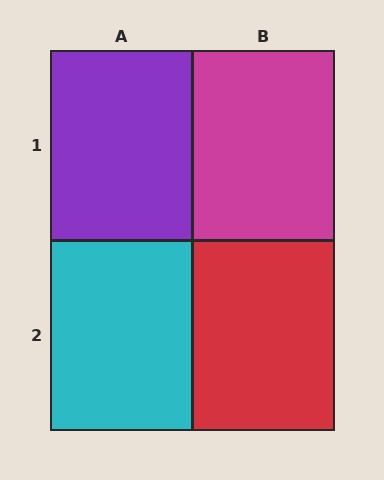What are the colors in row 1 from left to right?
Purple, magenta.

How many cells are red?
1 cell is red.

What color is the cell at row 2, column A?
Cyan.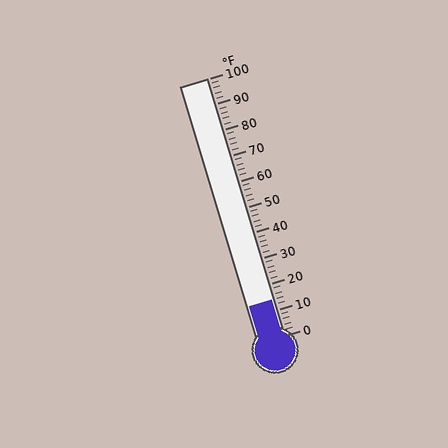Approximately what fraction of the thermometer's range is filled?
The thermometer is filled to approximately 15% of its range.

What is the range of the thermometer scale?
The thermometer scale ranges from 0°F to 100°F.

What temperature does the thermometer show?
The thermometer shows approximately 14°F.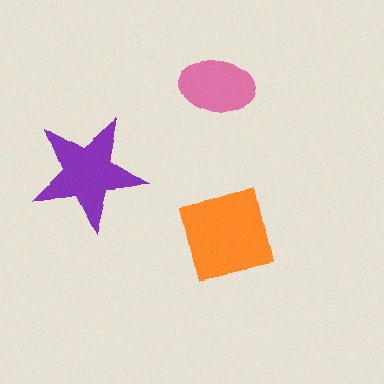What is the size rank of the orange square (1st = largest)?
1st.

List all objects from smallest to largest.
The pink ellipse, the purple star, the orange square.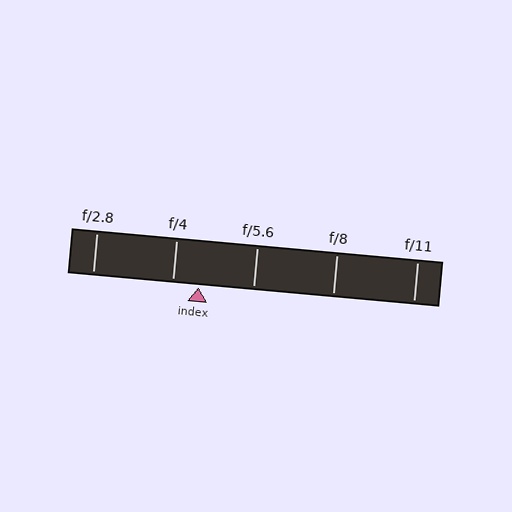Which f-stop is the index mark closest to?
The index mark is closest to f/4.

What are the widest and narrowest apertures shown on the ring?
The widest aperture shown is f/2.8 and the narrowest is f/11.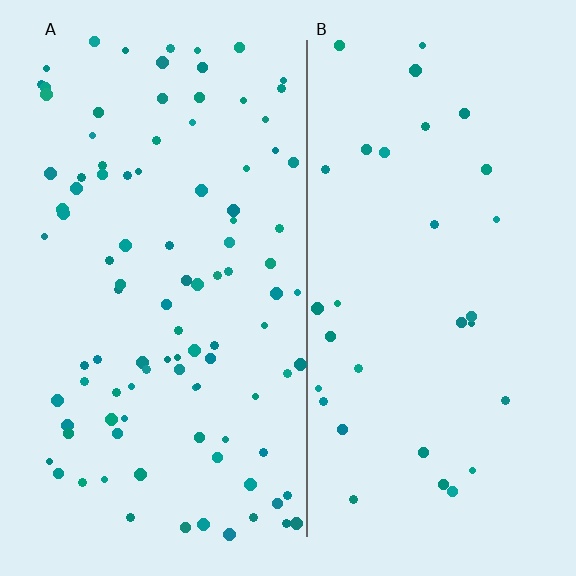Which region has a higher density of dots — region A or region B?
A (the left).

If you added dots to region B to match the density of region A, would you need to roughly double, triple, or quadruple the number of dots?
Approximately triple.